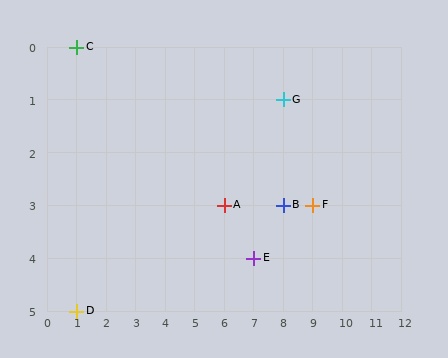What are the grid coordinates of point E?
Point E is at grid coordinates (7, 4).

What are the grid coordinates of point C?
Point C is at grid coordinates (1, 0).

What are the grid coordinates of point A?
Point A is at grid coordinates (6, 3).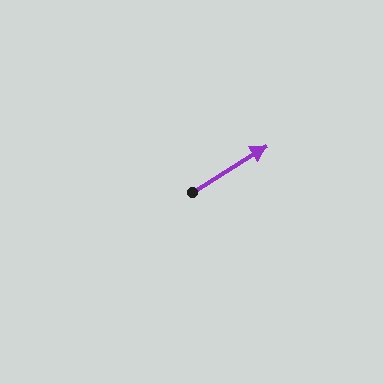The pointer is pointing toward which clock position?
Roughly 2 o'clock.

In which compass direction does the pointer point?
Northeast.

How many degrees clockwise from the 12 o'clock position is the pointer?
Approximately 58 degrees.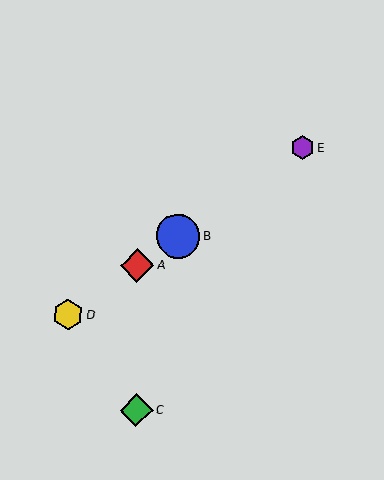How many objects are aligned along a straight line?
4 objects (A, B, D, E) are aligned along a straight line.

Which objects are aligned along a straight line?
Objects A, B, D, E are aligned along a straight line.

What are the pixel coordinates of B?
Object B is at (178, 236).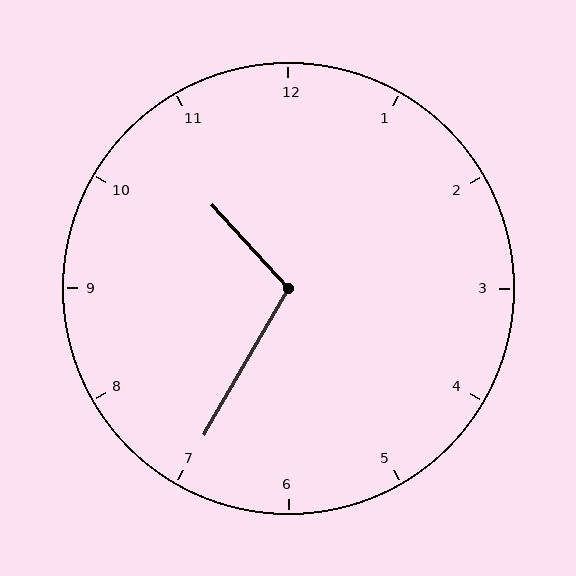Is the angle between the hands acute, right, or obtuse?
It is obtuse.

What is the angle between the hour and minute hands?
Approximately 108 degrees.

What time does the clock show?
10:35.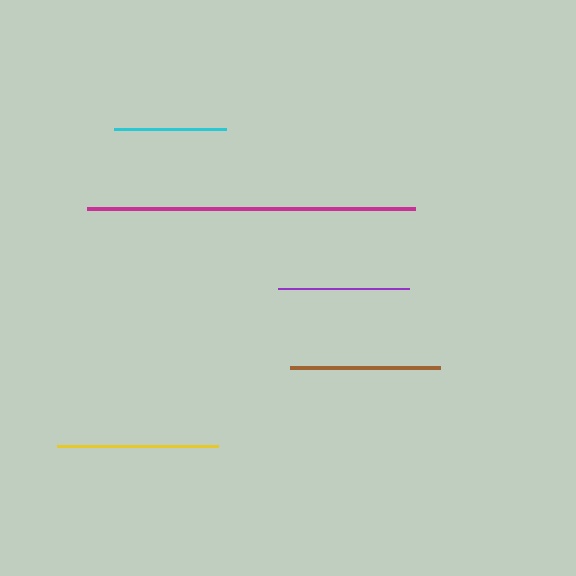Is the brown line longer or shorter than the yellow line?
The yellow line is longer than the brown line.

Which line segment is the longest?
The magenta line is the longest at approximately 328 pixels.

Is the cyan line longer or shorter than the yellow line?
The yellow line is longer than the cyan line.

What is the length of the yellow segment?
The yellow segment is approximately 160 pixels long.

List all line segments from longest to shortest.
From longest to shortest: magenta, yellow, brown, purple, cyan.